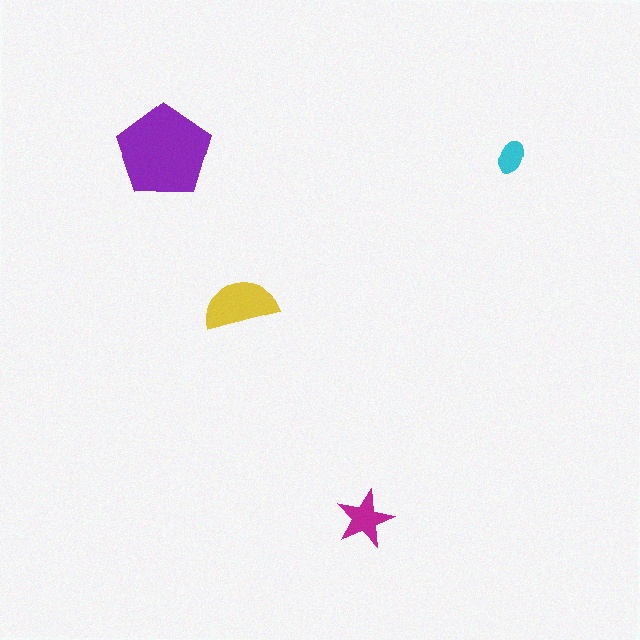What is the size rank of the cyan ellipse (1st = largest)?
4th.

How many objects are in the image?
There are 4 objects in the image.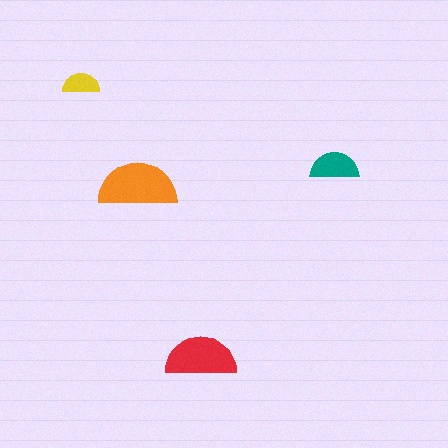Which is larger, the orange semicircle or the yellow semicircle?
The orange one.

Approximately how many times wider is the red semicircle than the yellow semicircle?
About 2 times wider.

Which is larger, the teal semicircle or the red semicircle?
The red one.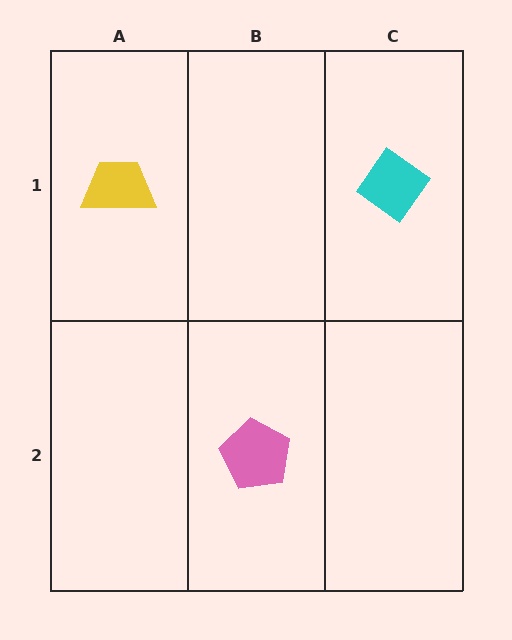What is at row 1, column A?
A yellow trapezoid.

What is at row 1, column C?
A cyan diamond.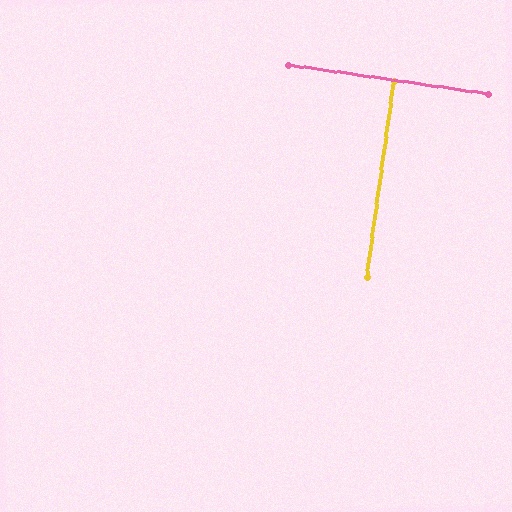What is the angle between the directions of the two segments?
Approximately 90 degrees.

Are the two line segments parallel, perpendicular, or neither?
Perpendicular — they meet at approximately 90°.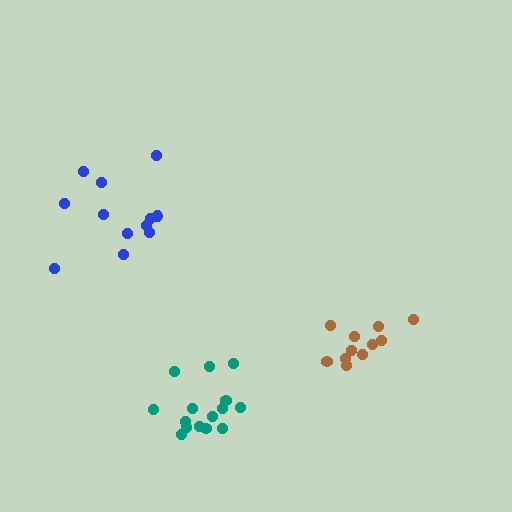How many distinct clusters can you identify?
There are 3 distinct clusters.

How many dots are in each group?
Group 1: 11 dots, Group 2: 12 dots, Group 3: 15 dots (38 total).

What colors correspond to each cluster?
The clusters are colored: brown, blue, teal.